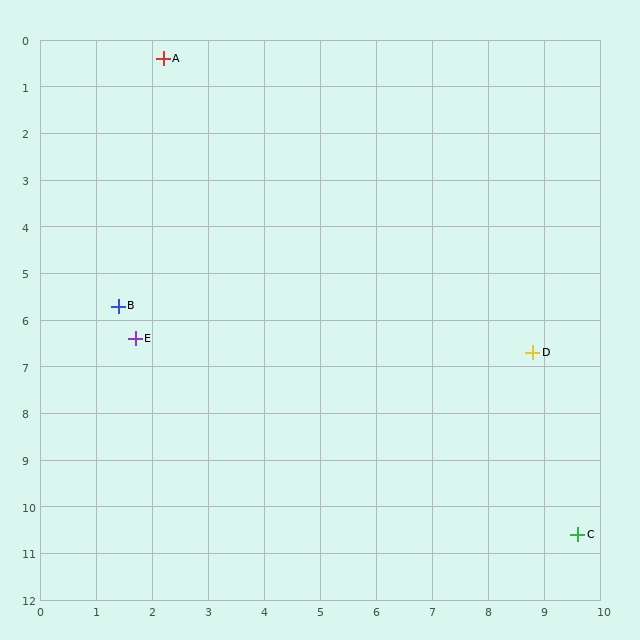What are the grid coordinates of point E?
Point E is at approximately (1.7, 6.4).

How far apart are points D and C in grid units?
Points D and C are about 4.0 grid units apart.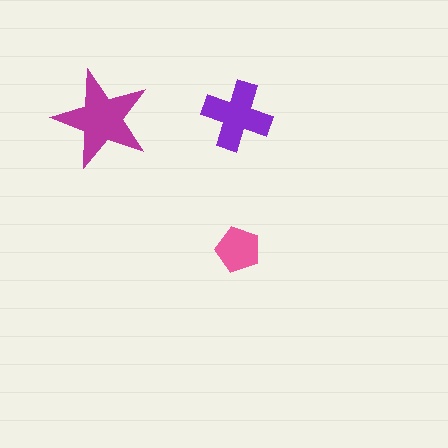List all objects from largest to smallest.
The magenta star, the purple cross, the pink pentagon.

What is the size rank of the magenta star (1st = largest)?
1st.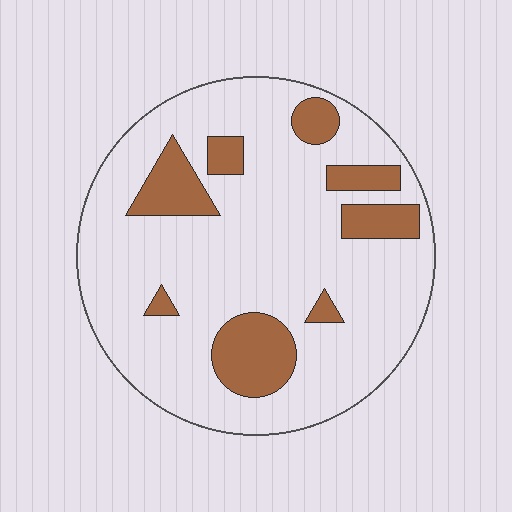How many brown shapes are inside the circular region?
8.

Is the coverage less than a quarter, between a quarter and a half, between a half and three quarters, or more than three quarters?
Less than a quarter.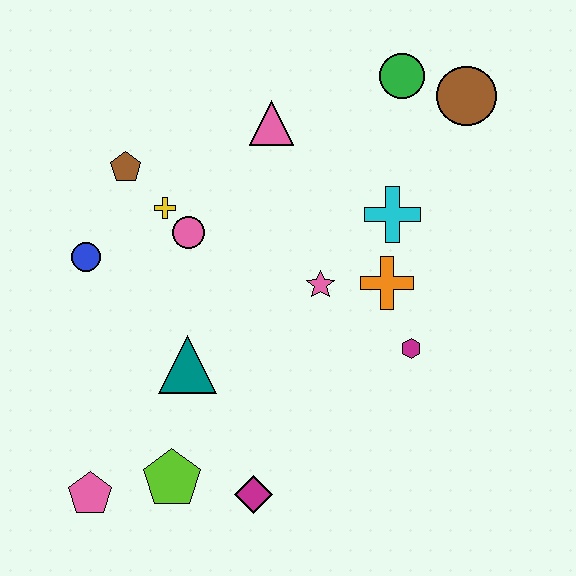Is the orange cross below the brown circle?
Yes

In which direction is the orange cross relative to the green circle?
The orange cross is below the green circle.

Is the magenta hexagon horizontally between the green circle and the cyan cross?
No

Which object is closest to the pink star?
The orange cross is closest to the pink star.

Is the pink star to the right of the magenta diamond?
Yes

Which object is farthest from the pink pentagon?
The brown circle is farthest from the pink pentagon.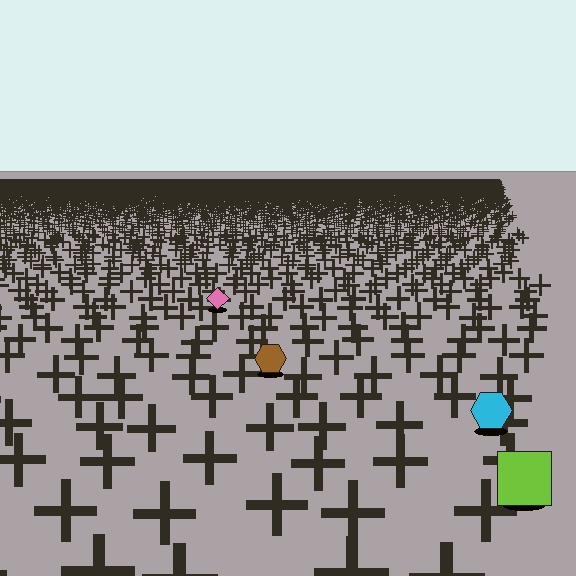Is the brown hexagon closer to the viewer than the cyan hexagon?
No. The cyan hexagon is closer — you can tell from the texture gradient: the ground texture is coarser near it.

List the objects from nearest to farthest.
From nearest to farthest: the lime square, the cyan hexagon, the brown hexagon, the pink diamond.